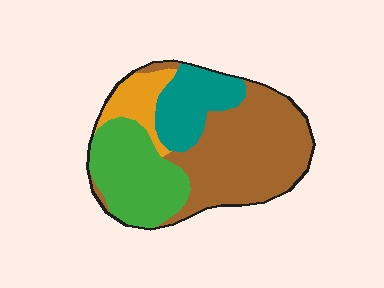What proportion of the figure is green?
Green covers roughly 25% of the figure.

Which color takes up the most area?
Brown, at roughly 45%.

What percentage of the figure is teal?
Teal takes up between a sixth and a third of the figure.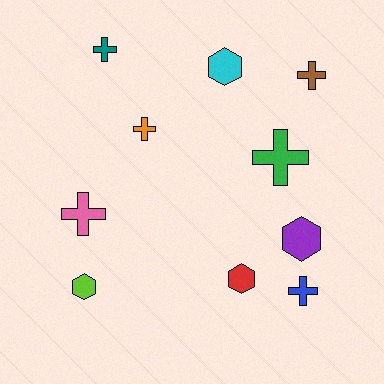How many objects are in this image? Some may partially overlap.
There are 10 objects.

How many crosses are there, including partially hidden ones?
There are 6 crosses.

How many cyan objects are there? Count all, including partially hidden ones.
There is 1 cyan object.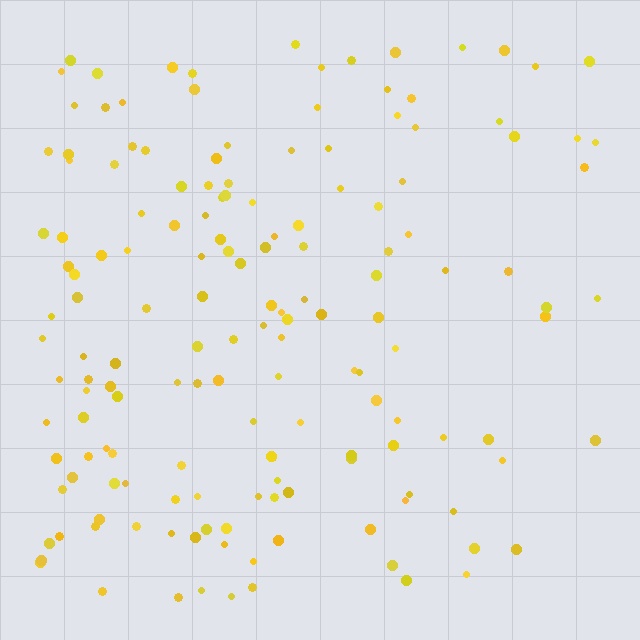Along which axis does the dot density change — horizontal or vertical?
Horizontal.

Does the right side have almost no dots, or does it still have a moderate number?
Still a moderate number, just noticeably fewer than the left.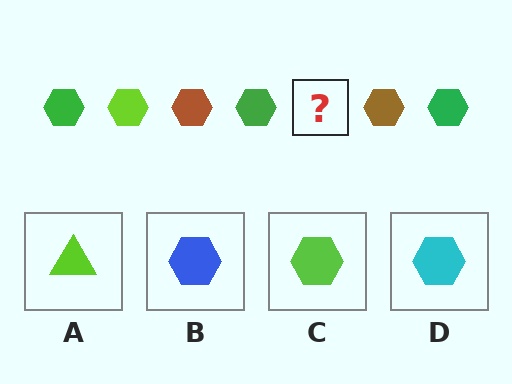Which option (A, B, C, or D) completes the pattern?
C.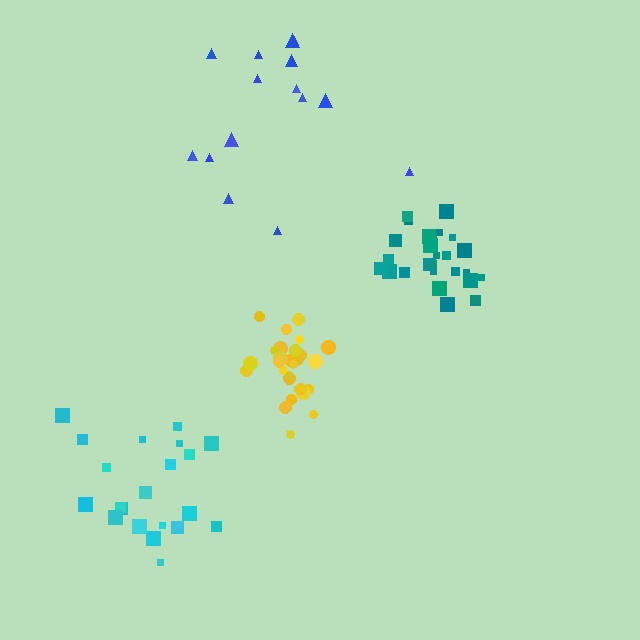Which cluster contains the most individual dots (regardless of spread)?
Yellow (28).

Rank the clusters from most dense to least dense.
yellow, teal, cyan, blue.